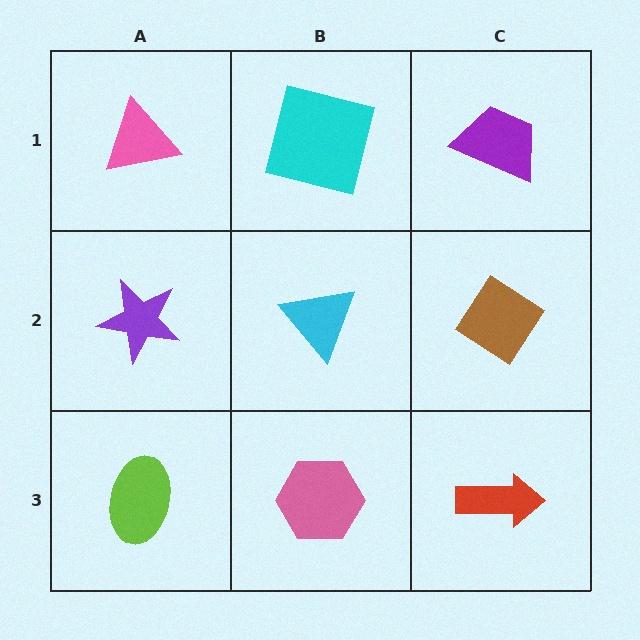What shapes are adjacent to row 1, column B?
A cyan triangle (row 2, column B), a pink triangle (row 1, column A), a purple trapezoid (row 1, column C).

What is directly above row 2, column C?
A purple trapezoid.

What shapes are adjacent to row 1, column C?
A brown diamond (row 2, column C), a cyan square (row 1, column B).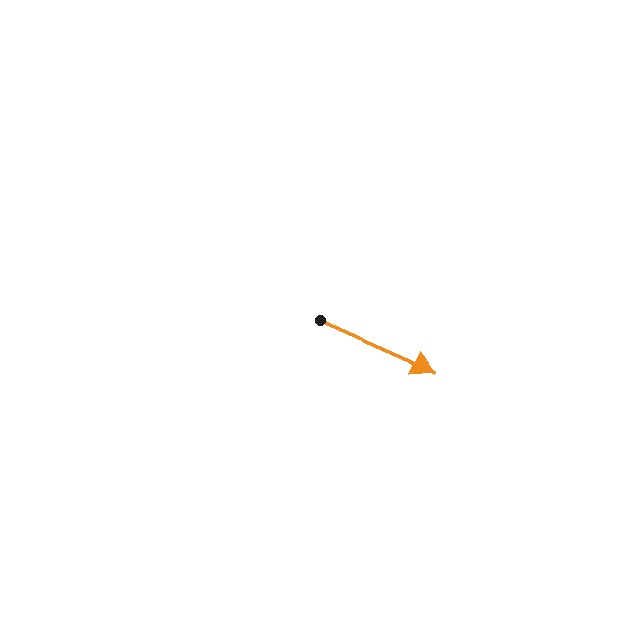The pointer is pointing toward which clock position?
Roughly 4 o'clock.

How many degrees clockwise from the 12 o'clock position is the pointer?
Approximately 114 degrees.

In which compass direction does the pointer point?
Southeast.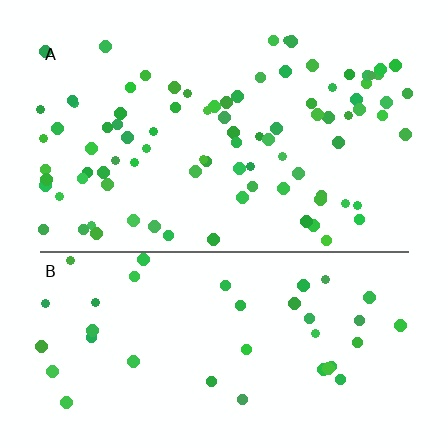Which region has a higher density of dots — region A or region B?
A (the top).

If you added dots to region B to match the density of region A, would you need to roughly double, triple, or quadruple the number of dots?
Approximately double.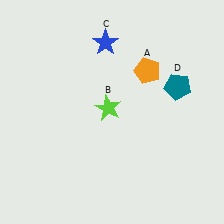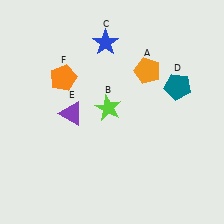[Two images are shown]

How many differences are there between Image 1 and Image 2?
There are 2 differences between the two images.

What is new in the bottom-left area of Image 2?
A purple triangle (E) was added in the bottom-left area of Image 2.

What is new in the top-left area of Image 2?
An orange pentagon (F) was added in the top-left area of Image 2.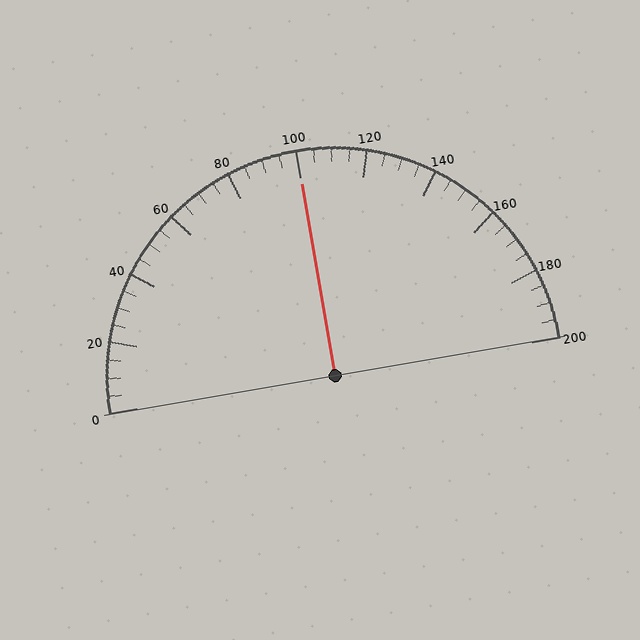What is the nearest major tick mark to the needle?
The nearest major tick mark is 100.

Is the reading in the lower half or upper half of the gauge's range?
The reading is in the upper half of the range (0 to 200).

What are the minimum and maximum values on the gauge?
The gauge ranges from 0 to 200.